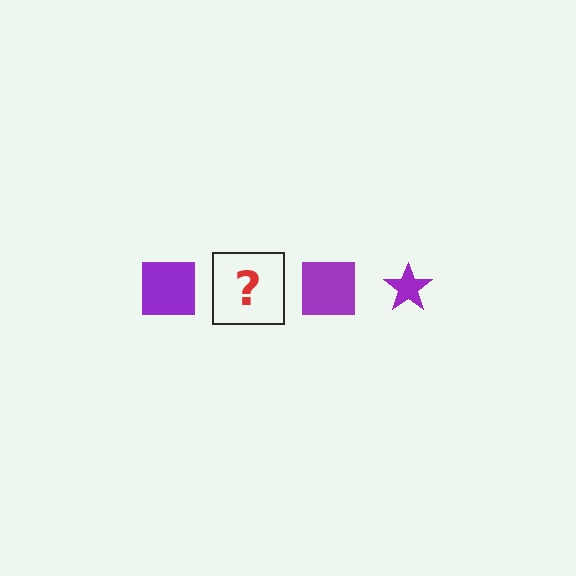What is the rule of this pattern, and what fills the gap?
The rule is that the pattern cycles through square, star shapes in purple. The gap should be filled with a purple star.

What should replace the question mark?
The question mark should be replaced with a purple star.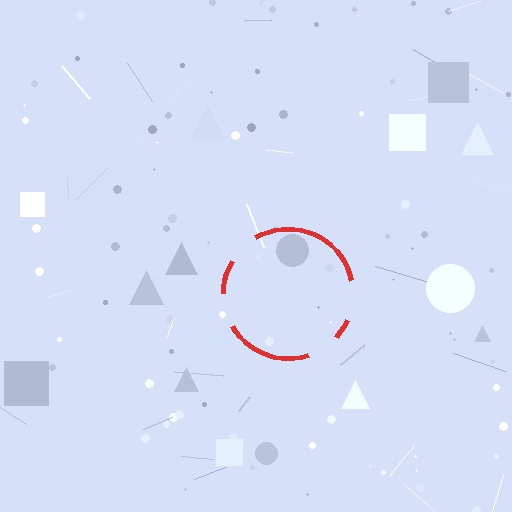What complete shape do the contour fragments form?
The contour fragments form a circle.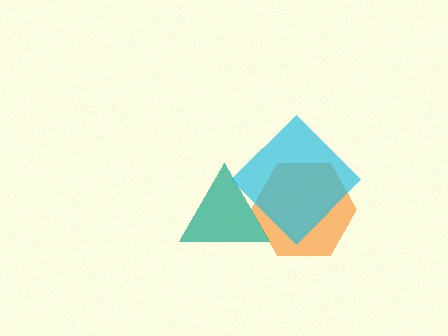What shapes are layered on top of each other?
The layered shapes are: an orange hexagon, a teal triangle, a cyan diamond.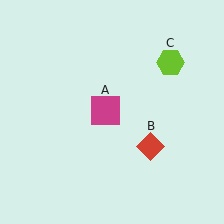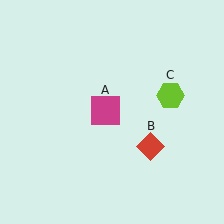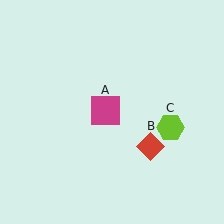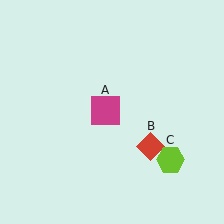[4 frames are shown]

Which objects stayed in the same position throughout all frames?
Magenta square (object A) and red diamond (object B) remained stationary.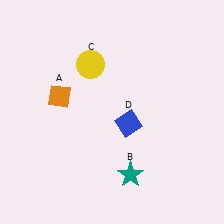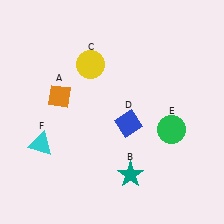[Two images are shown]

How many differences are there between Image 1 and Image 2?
There are 2 differences between the two images.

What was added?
A green circle (E), a cyan triangle (F) were added in Image 2.